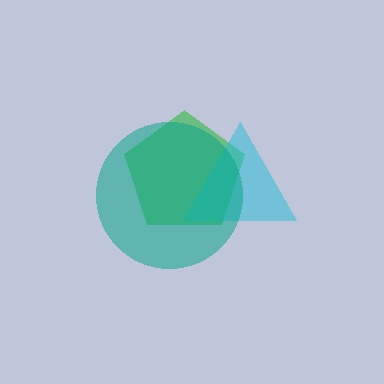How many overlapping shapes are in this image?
There are 3 overlapping shapes in the image.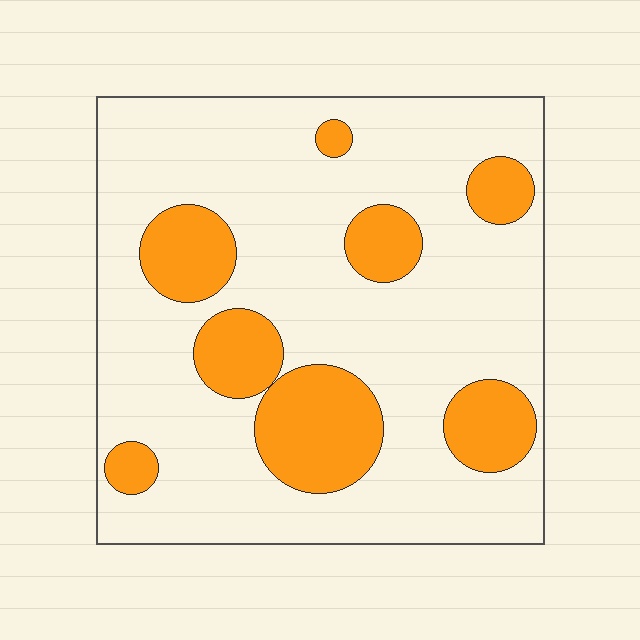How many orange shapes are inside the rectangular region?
8.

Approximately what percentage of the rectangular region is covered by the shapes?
Approximately 25%.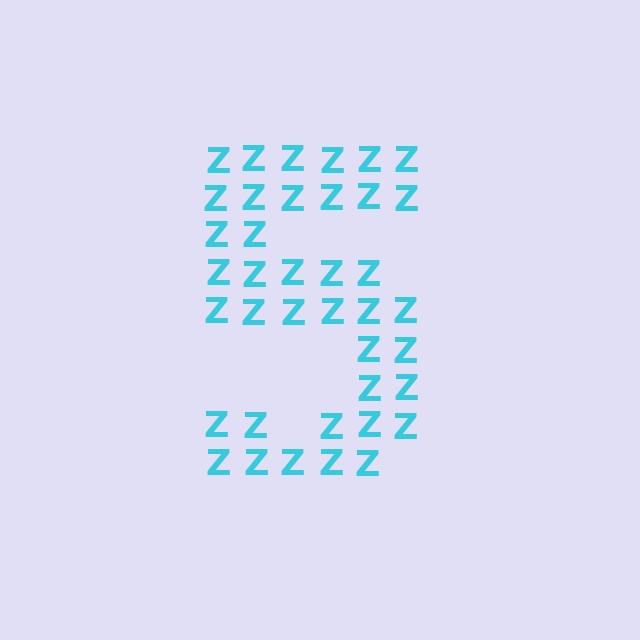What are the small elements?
The small elements are letter Z's.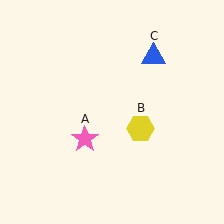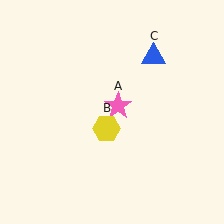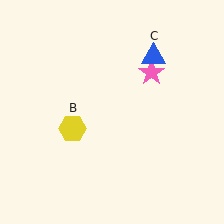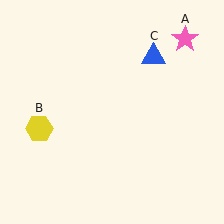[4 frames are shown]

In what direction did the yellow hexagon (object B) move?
The yellow hexagon (object B) moved left.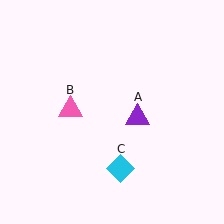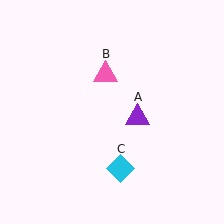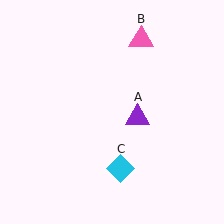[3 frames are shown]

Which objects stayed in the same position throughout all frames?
Purple triangle (object A) and cyan diamond (object C) remained stationary.